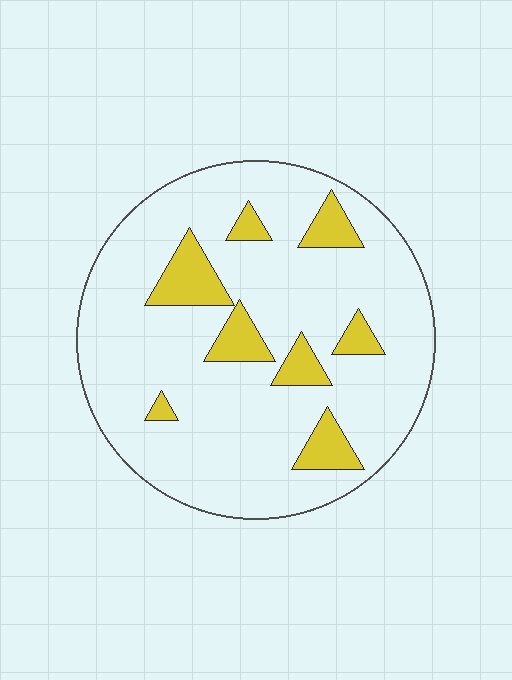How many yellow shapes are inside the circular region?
8.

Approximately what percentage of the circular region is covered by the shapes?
Approximately 15%.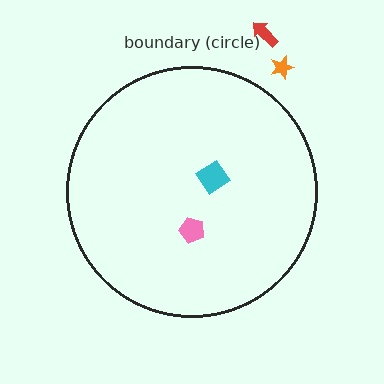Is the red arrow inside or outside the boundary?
Outside.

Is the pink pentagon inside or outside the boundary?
Inside.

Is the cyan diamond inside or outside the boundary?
Inside.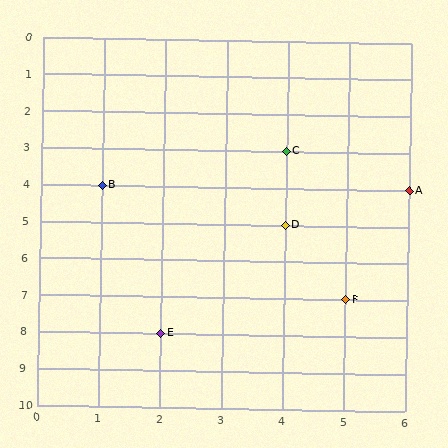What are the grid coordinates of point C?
Point C is at grid coordinates (4, 3).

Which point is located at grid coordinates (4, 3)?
Point C is at (4, 3).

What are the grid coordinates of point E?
Point E is at grid coordinates (2, 8).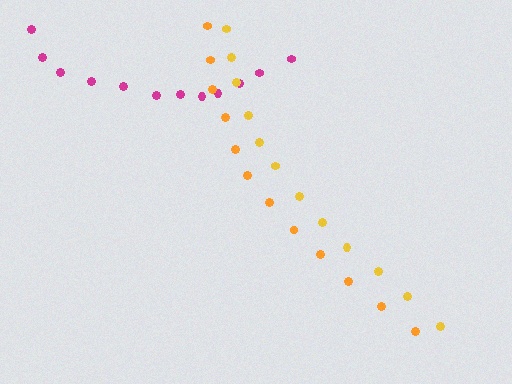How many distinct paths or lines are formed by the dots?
There are 3 distinct paths.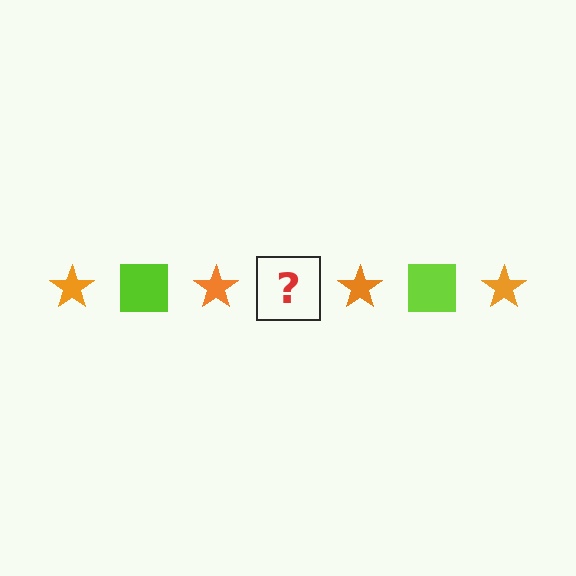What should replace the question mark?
The question mark should be replaced with a lime square.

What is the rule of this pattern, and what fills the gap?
The rule is that the pattern alternates between orange star and lime square. The gap should be filled with a lime square.